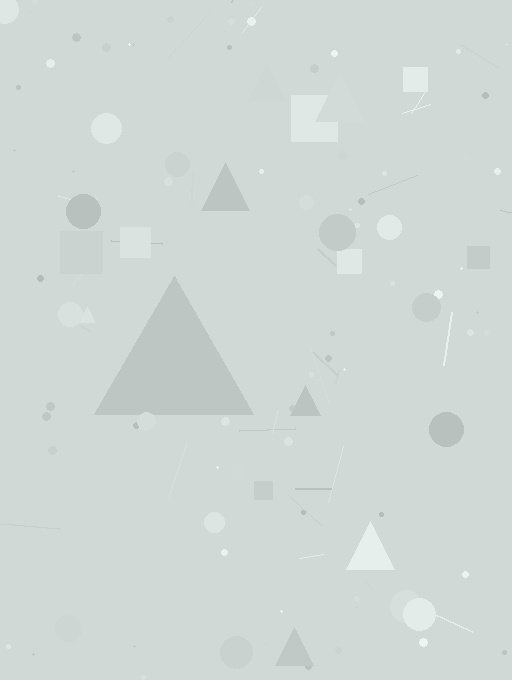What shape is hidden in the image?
A triangle is hidden in the image.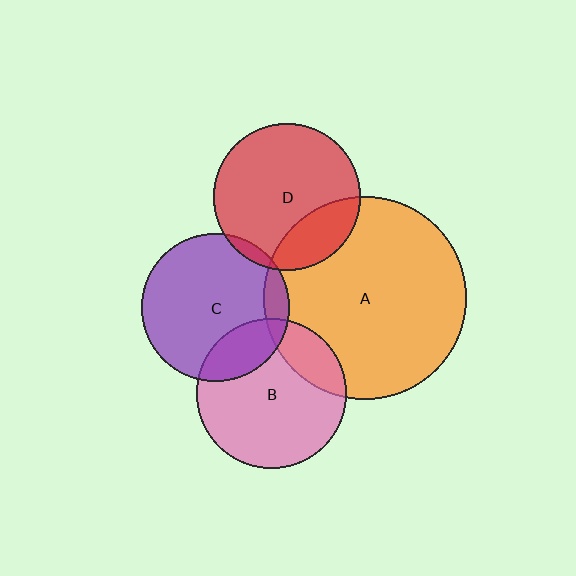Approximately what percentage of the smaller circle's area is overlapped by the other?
Approximately 10%.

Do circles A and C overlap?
Yes.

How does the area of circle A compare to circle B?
Approximately 1.8 times.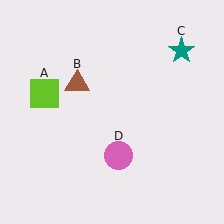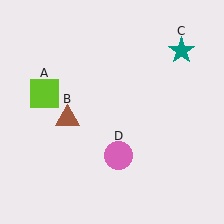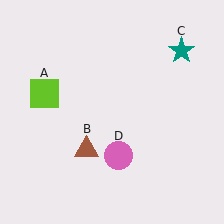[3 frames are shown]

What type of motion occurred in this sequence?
The brown triangle (object B) rotated counterclockwise around the center of the scene.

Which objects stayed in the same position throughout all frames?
Lime square (object A) and teal star (object C) and pink circle (object D) remained stationary.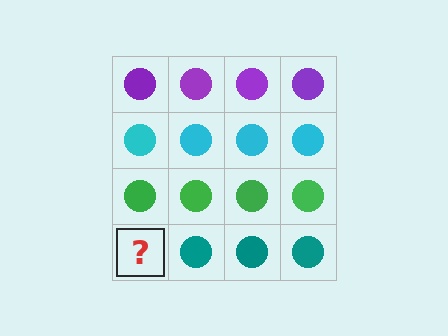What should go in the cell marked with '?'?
The missing cell should contain a teal circle.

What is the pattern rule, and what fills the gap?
The rule is that each row has a consistent color. The gap should be filled with a teal circle.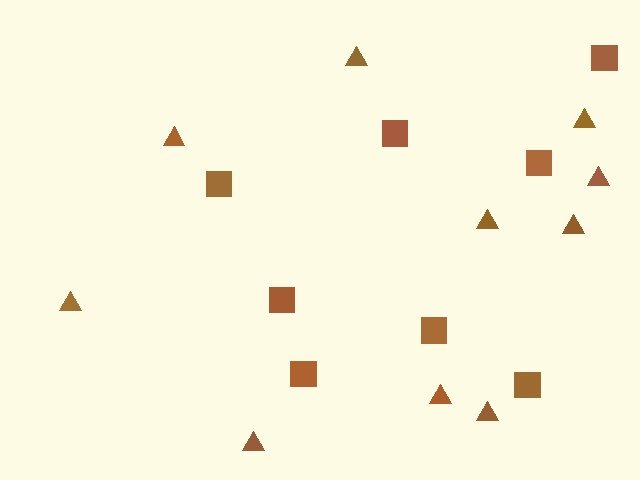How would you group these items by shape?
There are 2 groups: one group of triangles (10) and one group of squares (8).